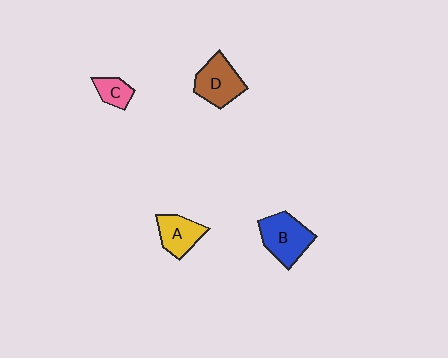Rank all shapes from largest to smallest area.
From largest to smallest: B (blue), D (brown), A (yellow), C (pink).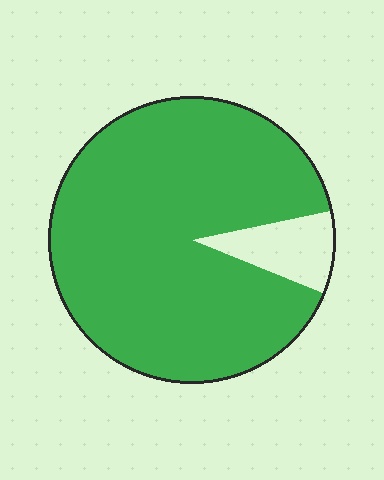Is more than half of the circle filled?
Yes.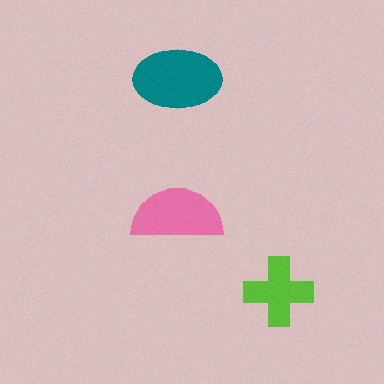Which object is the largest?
The teal ellipse.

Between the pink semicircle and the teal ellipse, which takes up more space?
The teal ellipse.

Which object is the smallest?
The lime cross.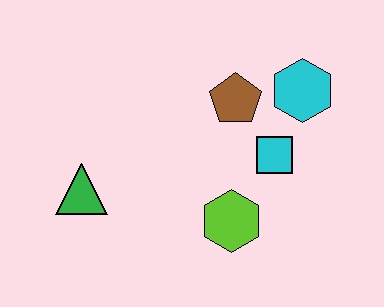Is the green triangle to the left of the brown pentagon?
Yes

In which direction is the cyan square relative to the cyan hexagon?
The cyan square is below the cyan hexagon.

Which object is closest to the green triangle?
The lime hexagon is closest to the green triangle.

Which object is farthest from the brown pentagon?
The green triangle is farthest from the brown pentagon.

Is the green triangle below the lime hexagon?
No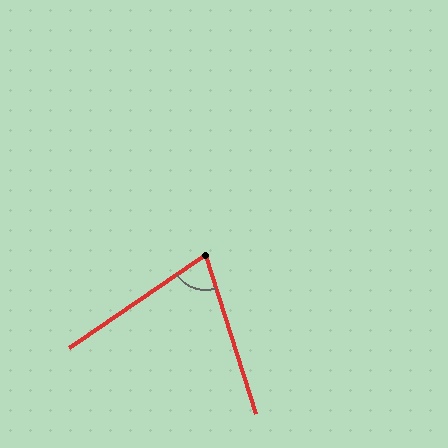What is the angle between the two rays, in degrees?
Approximately 73 degrees.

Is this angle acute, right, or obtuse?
It is acute.